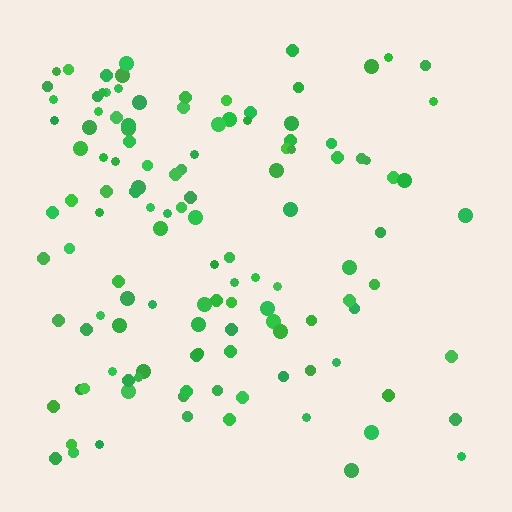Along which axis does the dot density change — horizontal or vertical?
Horizontal.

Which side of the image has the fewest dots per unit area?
The right.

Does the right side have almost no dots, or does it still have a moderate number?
Still a moderate number, just noticeably fewer than the left.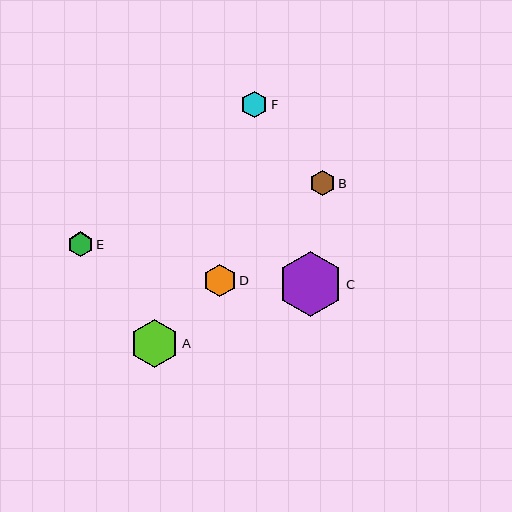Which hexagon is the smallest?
Hexagon E is the smallest with a size of approximately 25 pixels.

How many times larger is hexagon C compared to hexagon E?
Hexagon C is approximately 2.6 times the size of hexagon E.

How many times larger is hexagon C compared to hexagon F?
Hexagon C is approximately 2.4 times the size of hexagon F.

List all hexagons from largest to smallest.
From largest to smallest: C, A, D, F, B, E.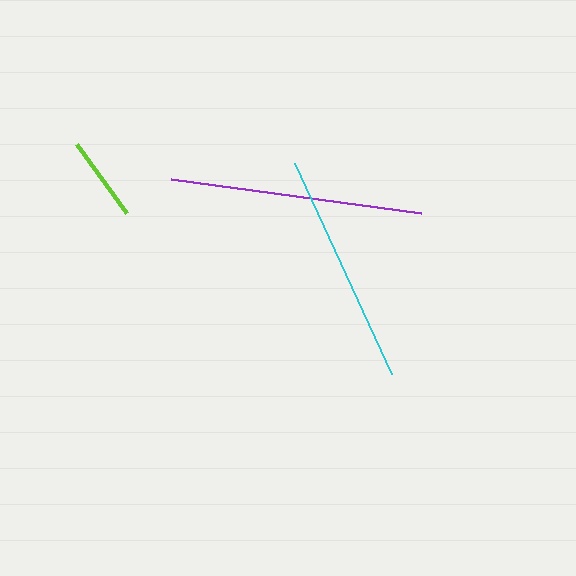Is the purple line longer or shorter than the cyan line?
The purple line is longer than the cyan line.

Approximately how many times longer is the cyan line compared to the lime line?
The cyan line is approximately 2.7 times the length of the lime line.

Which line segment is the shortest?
The lime line is the shortest at approximately 85 pixels.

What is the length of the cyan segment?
The cyan segment is approximately 232 pixels long.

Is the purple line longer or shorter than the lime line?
The purple line is longer than the lime line.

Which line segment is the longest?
The purple line is the longest at approximately 252 pixels.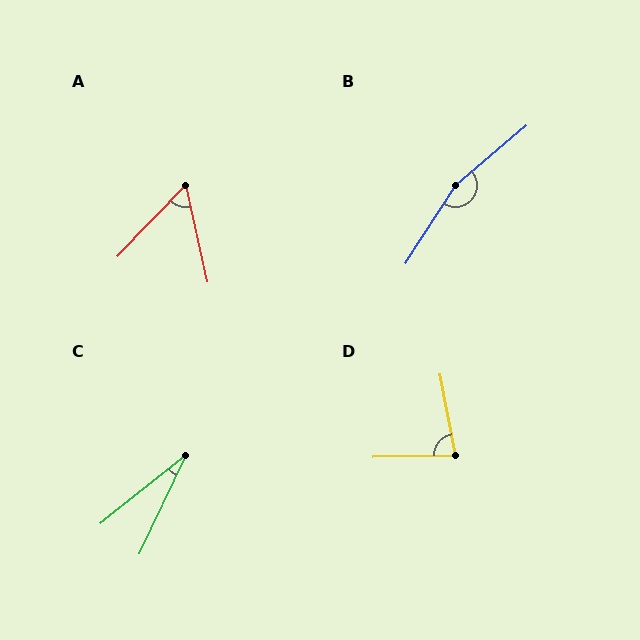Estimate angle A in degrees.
Approximately 56 degrees.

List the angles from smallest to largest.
C (26°), A (56°), D (80°), B (163°).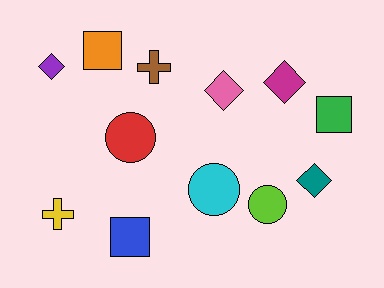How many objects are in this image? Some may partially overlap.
There are 12 objects.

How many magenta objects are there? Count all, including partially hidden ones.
There is 1 magenta object.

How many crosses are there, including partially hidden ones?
There are 2 crosses.